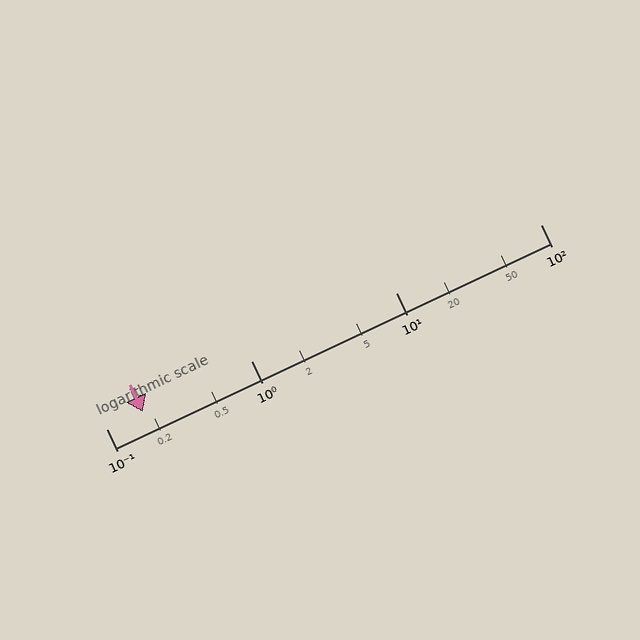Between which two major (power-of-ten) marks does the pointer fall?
The pointer is between 0.1 and 1.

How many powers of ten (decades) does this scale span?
The scale spans 3 decades, from 0.1 to 100.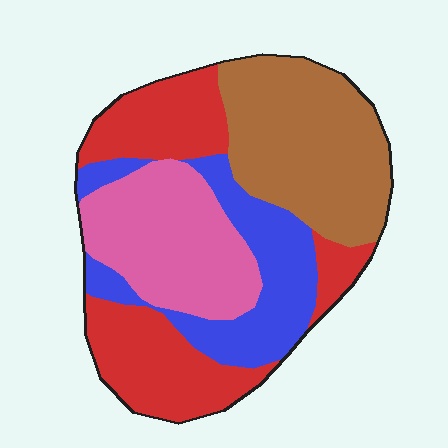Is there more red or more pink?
Red.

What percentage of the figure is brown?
Brown takes up between a quarter and a half of the figure.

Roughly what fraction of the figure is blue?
Blue covers 20% of the figure.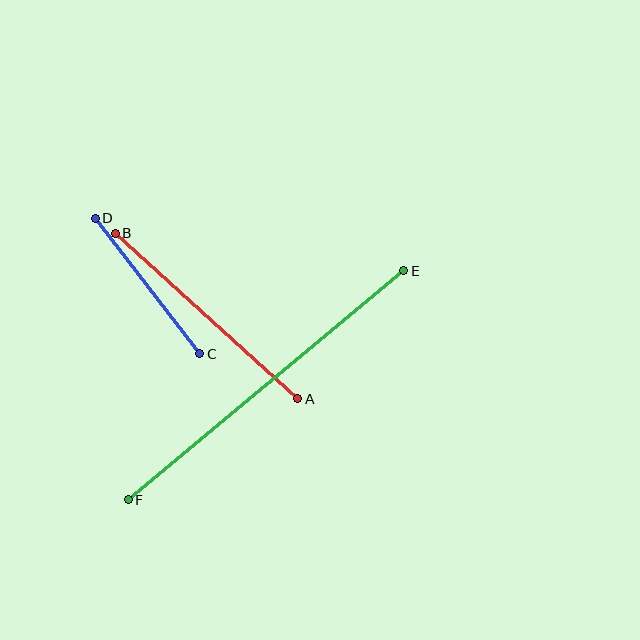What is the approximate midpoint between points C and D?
The midpoint is at approximately (148, 286) pixels.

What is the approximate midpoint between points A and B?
The midpoint is at approximately (206, 316) pixels.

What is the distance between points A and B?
The distance is approximately 246 pixels.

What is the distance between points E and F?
The distance is approximately 358 pixels.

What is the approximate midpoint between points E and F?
The midpoint is at approximately (266, 385) pixels.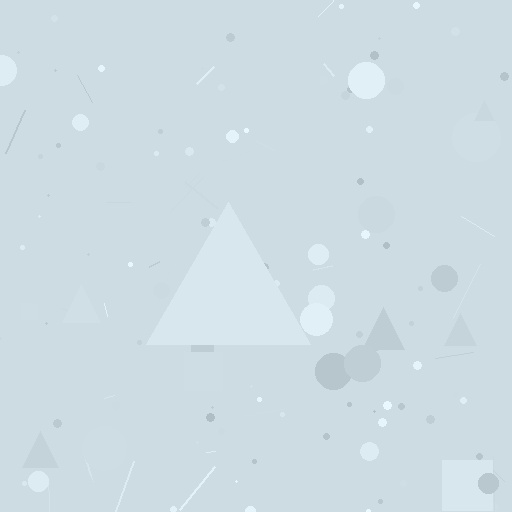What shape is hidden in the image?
A triangle is hidden in the image.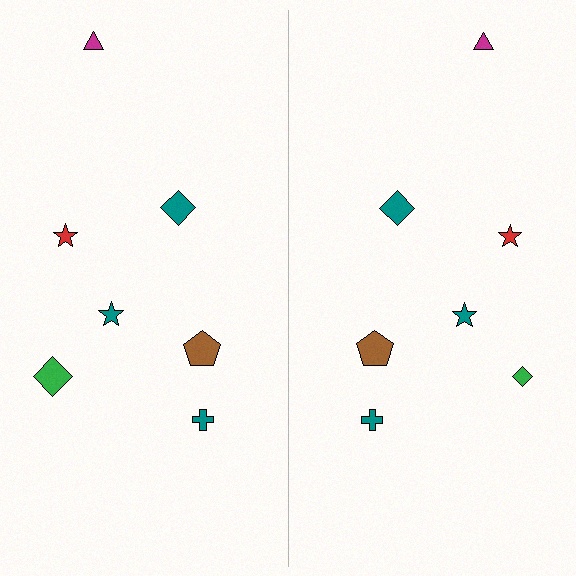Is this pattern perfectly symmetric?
No, the pattern is not perfectly symmetric. The green diamond on the right side has a different size than its mirror counterpart.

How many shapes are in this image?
There are 14 shapes in this image.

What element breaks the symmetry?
The green diamond on the right side has a different size than its mirror counterpart.